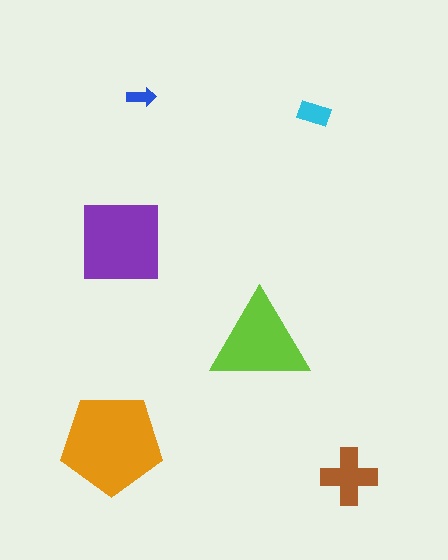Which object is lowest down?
The brown cross is bottommost.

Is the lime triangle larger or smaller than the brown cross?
Larger.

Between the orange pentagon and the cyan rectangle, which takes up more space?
The orange pentagon.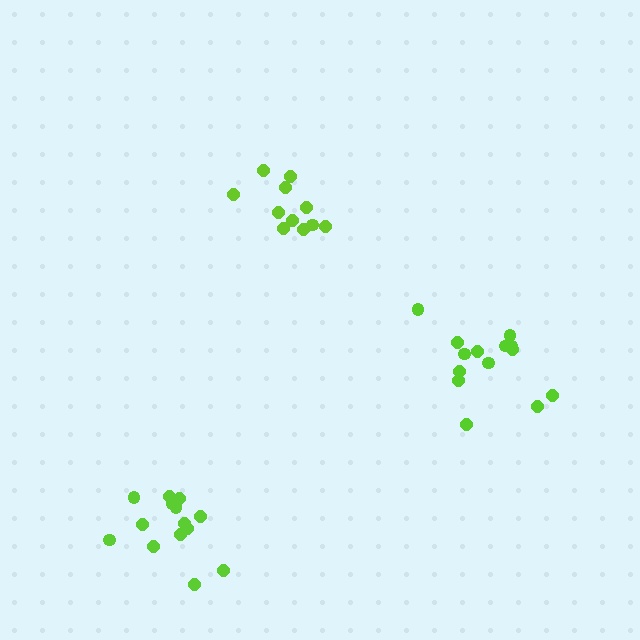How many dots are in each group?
Group 1: 14 dots, Group 2: 11 dots, Group 3: 14 dots (39 total).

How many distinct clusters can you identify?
There are 3 distinct clusters.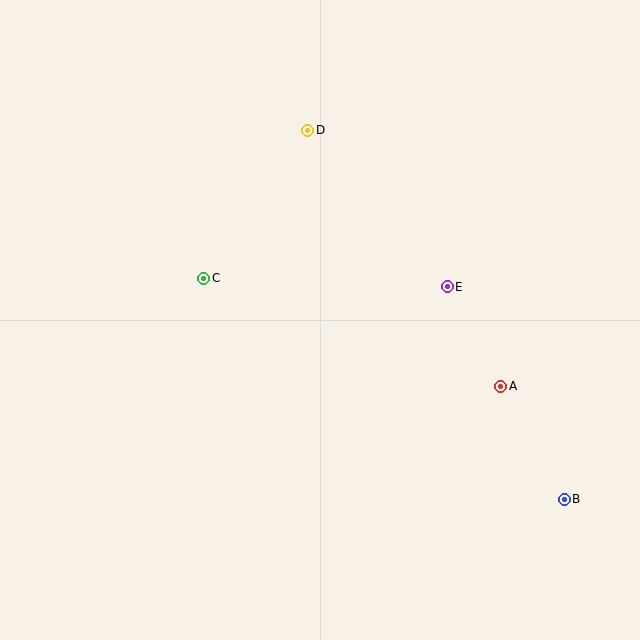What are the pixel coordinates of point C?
Point C is at (204, 278).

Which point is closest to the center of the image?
Point C at (204, 278) is closest to the center.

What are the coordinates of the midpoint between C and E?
The midpoint between C and E is at (326, 282).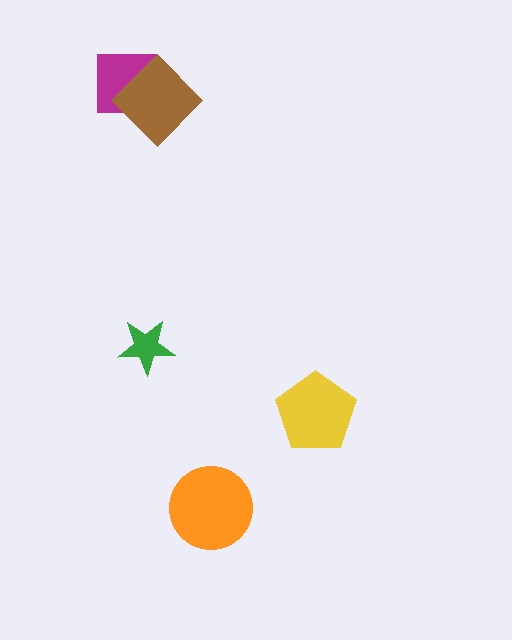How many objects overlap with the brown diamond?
1 object overlaps with the brown diamond.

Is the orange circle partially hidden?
No, no other shape covers it.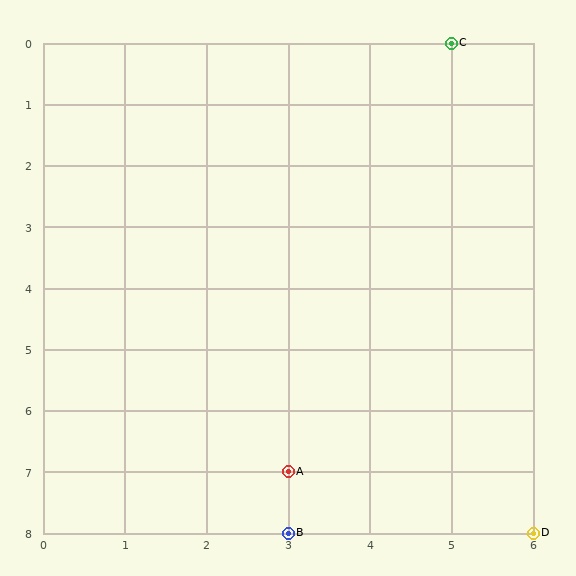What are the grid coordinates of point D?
Point D is at grid coordinates (6, 8).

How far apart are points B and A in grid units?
Points B and A are 1 row apart.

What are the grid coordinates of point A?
Point A is at grid coordinates (3, 7).